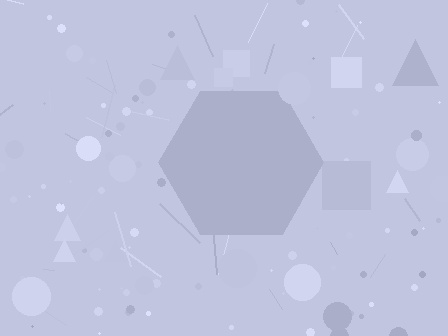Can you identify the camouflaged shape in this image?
The camouflaged shape is a hexagon.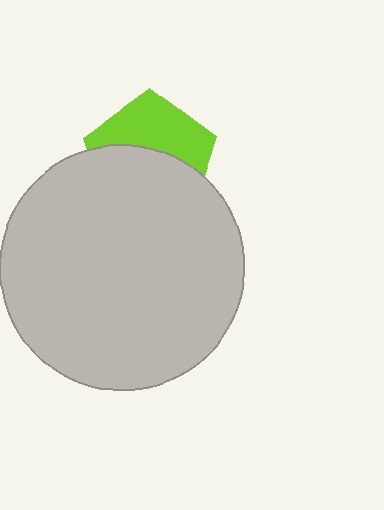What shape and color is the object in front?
The object in front is a light gray circle.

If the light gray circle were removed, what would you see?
You would see the complete lime pentagon.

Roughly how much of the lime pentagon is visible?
A small part of it is visible (roughly 45%).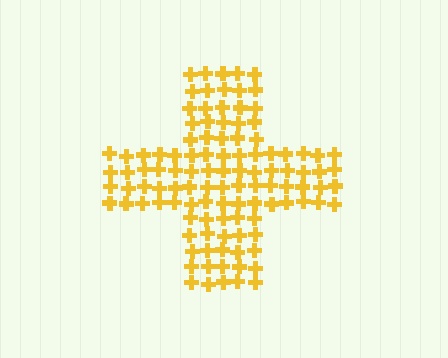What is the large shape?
The large shape is a cross.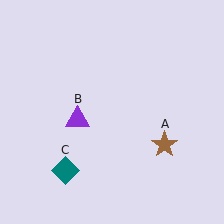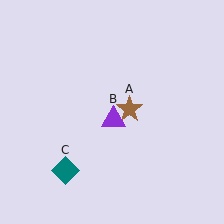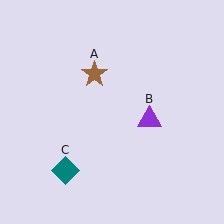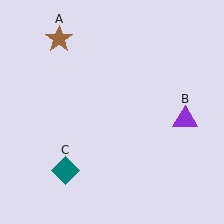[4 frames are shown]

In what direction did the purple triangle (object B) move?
The purple triangle (object B) moved right.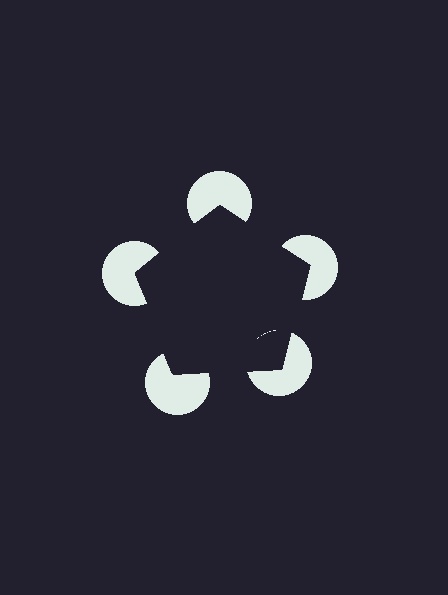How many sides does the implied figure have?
5 sides.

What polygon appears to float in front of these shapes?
An illusory pentagon — its edges are inferred from the aligned wedge cuts in the pac-man discs, not physically drawn.